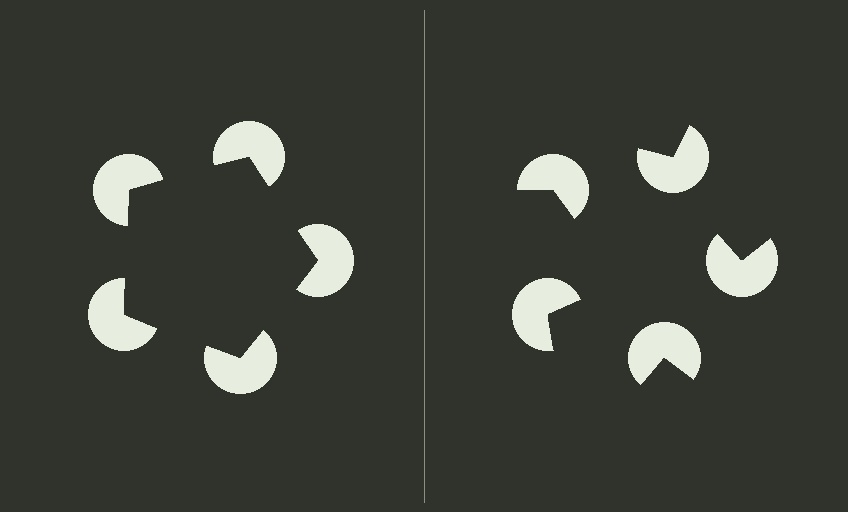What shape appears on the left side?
An illusory pentagon.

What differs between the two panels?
The pac-man discs are positioned identically on both sides; only the wedge orientations differ. On the left they align to a pentagon; on the right they are misaligned.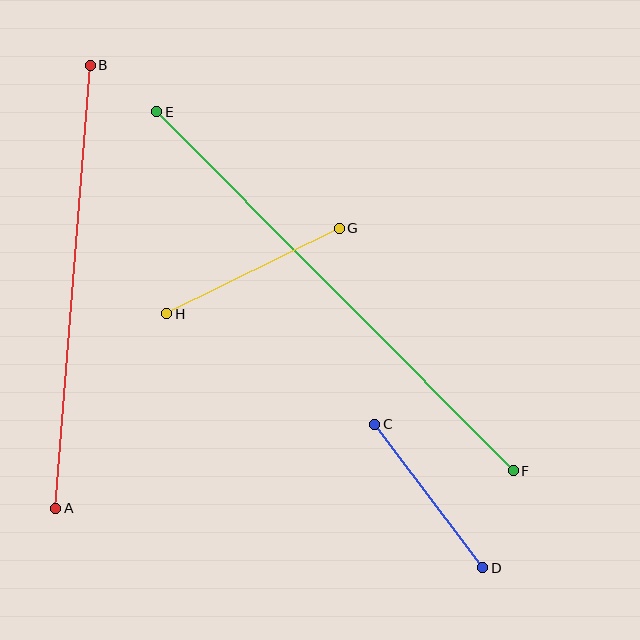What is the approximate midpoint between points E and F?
The midpoint is at approximately (335, 291) pixels.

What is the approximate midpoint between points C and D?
The midpoint is at approximately (429, 496) pixels.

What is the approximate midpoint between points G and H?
The midpoint is at approximately (253, 271) pixels.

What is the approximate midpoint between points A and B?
The midpoint is at approximately (73, 287) pixels.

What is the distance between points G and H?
The distance is approximately 193 pixels.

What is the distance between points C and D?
The distance is approximately 180 pixels.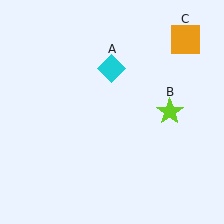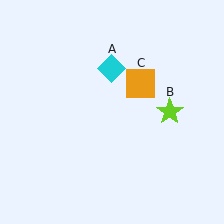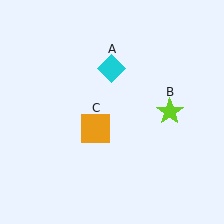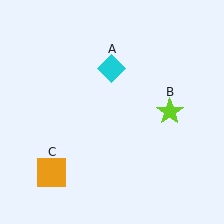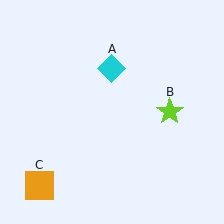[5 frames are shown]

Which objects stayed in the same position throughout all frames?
Cyan diamond (object A) and lime star (object B) remained stationary.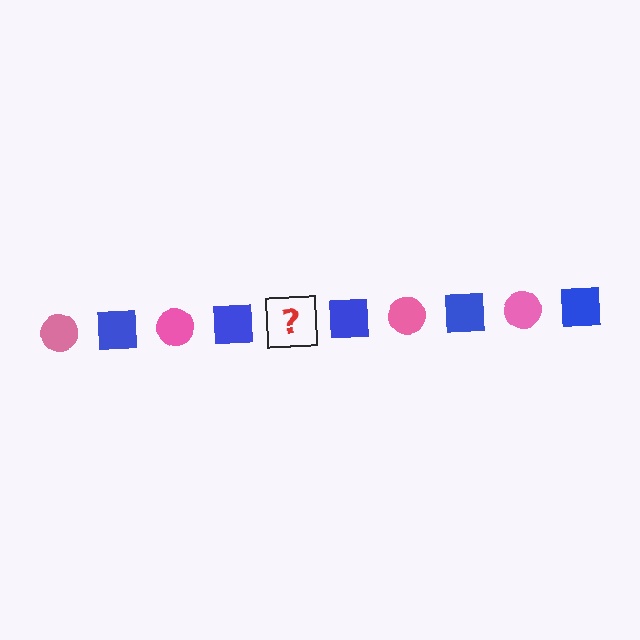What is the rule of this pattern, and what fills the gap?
The rule is that the pattern alternates between pink circle and blue square. The gap should be filled with a pink circle.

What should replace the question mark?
The question mark should be replaced with a pink circle.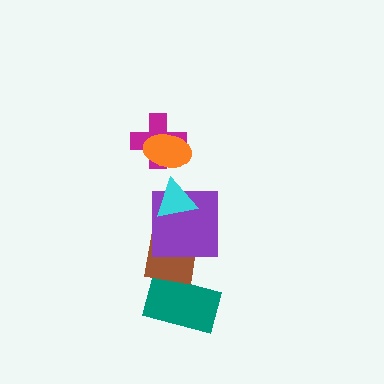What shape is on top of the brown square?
The purple square is on top of the brown square.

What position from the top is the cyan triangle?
The cyan triangle is 3rd from the top.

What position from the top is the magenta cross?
The magenta cross is 2nd from the top.